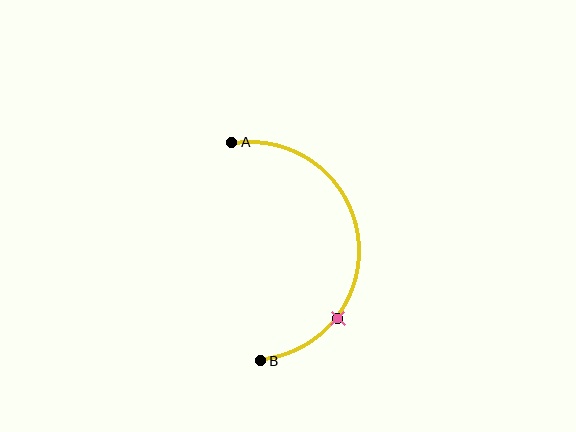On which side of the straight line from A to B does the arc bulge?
The arc bulges to the right of the straight line connecting A and B.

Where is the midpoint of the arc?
The arc midpoint is the point on the curve farthest from the straight line joining A and B. It sits to the right of that line.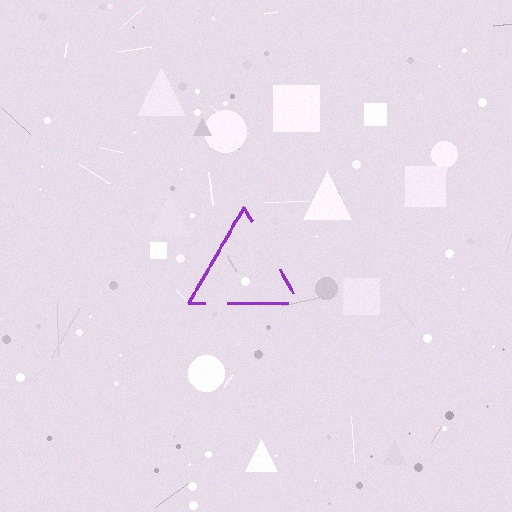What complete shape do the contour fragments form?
The contour fragments form a triangle.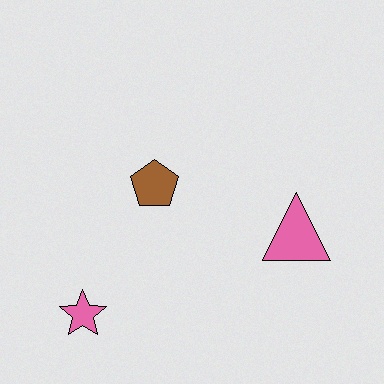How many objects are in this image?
There are 3 objects.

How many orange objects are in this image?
There are no orange objects.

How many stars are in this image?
There is 1 star.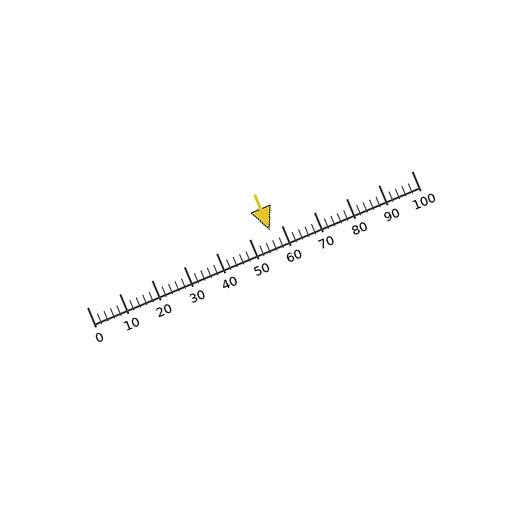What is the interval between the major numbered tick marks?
The major tick marks are spaced 10 units apart.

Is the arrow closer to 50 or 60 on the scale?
The arrow is closer to 60.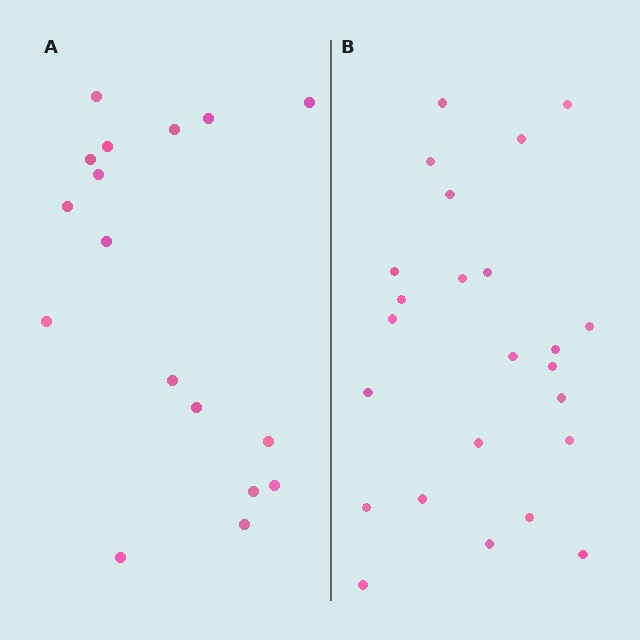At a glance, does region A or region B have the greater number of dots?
Region B (the right region) has more dots.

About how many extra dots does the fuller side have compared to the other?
Region B has roughly 8 or so more dots than region A.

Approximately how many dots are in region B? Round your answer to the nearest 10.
About 20 dots. (The exact count is 24, which rounds to 20.)